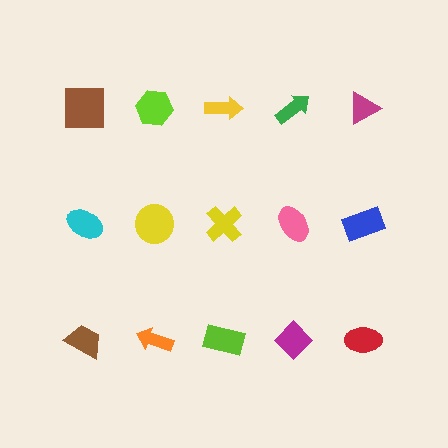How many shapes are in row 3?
5 shapes.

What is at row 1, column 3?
A yellow arrow.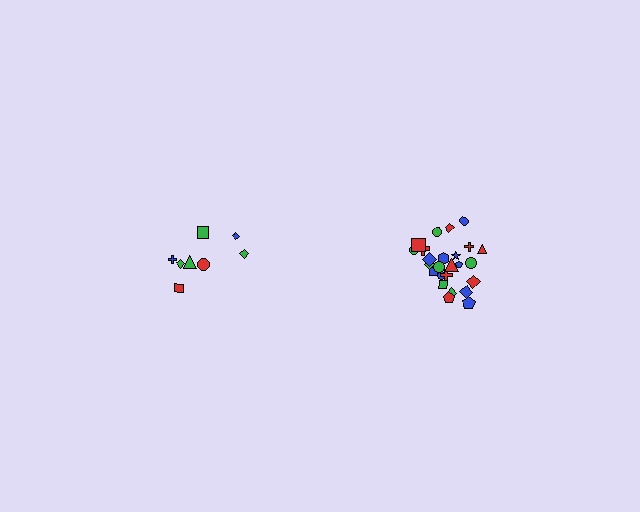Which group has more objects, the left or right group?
The right group.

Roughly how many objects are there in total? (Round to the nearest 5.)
Roughly 35 objects in total.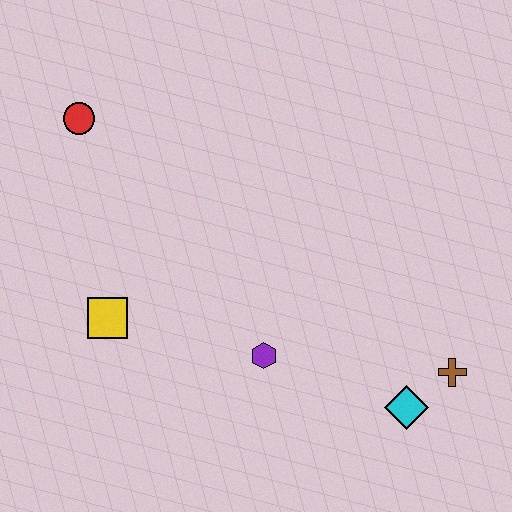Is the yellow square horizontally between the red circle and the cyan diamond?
Yes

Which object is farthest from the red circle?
The brown cross is farthest from the red circle.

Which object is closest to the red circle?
The yellow square is closest to the red circle.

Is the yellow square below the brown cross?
No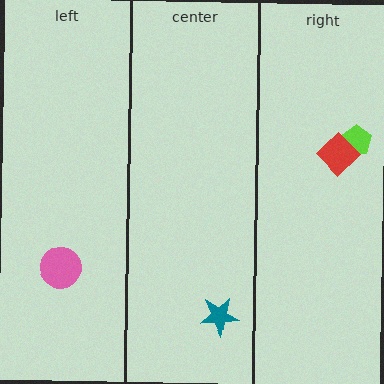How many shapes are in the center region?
1.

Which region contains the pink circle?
The left region.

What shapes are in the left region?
The pink circle.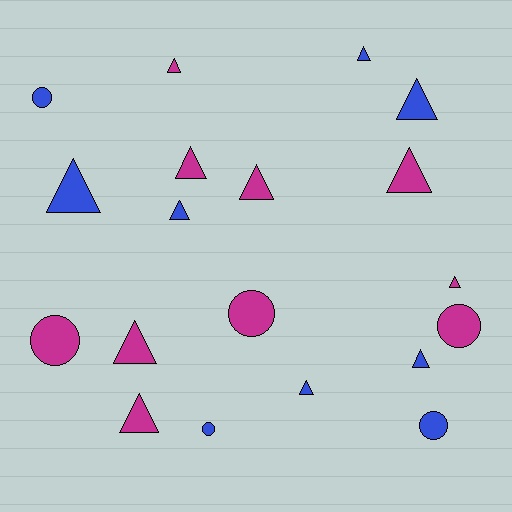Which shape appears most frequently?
Triangle, with 13 objects.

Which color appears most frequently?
Magenta, with 10 objects.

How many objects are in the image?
There are 19 objects.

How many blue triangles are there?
There are 6 blue triangles.